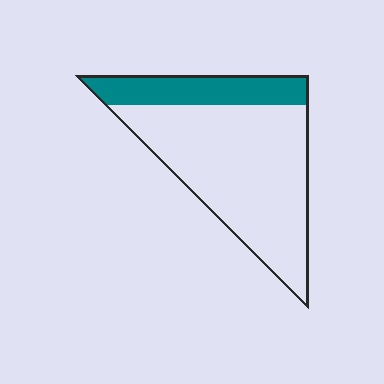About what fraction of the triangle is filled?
About one quarter (1/4).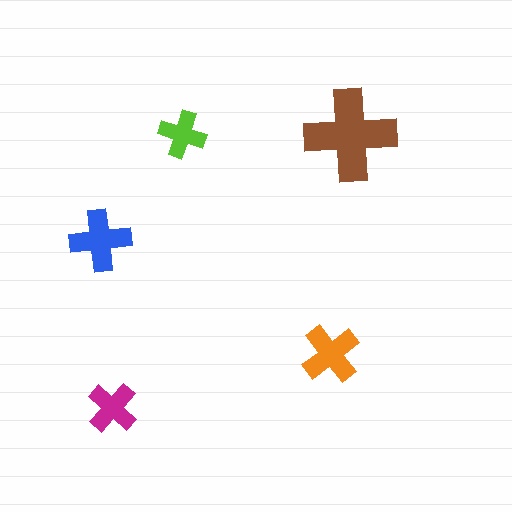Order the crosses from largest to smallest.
the brown one, the blue one, the orange one, the magenta one, the lime one.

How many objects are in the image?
There are 5 objects in the image.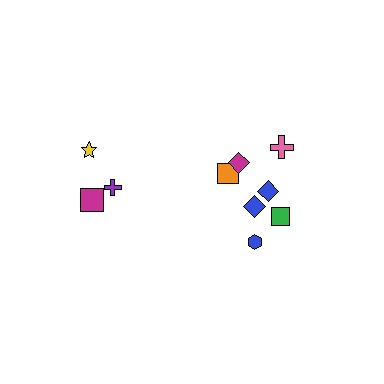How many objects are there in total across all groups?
There are 10 objects.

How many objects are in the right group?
There are 7 objects.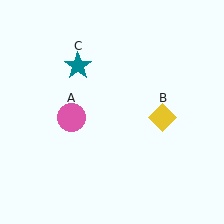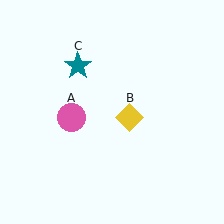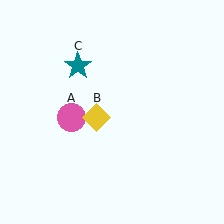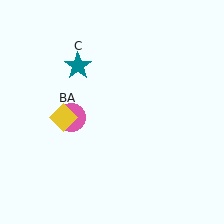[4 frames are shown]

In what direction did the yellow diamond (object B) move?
The yellow diamond (object B) moved left.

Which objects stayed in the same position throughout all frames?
Pink circle (object A) and teal star (object C) remained stationary.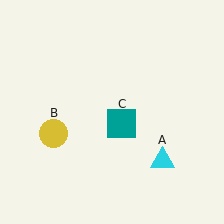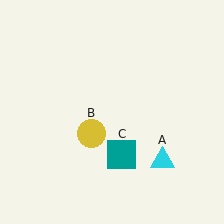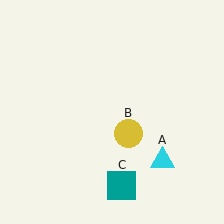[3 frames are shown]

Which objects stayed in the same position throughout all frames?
Cyan triangle (object A) remained stationary.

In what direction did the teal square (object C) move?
The teal square (object C) moved down.